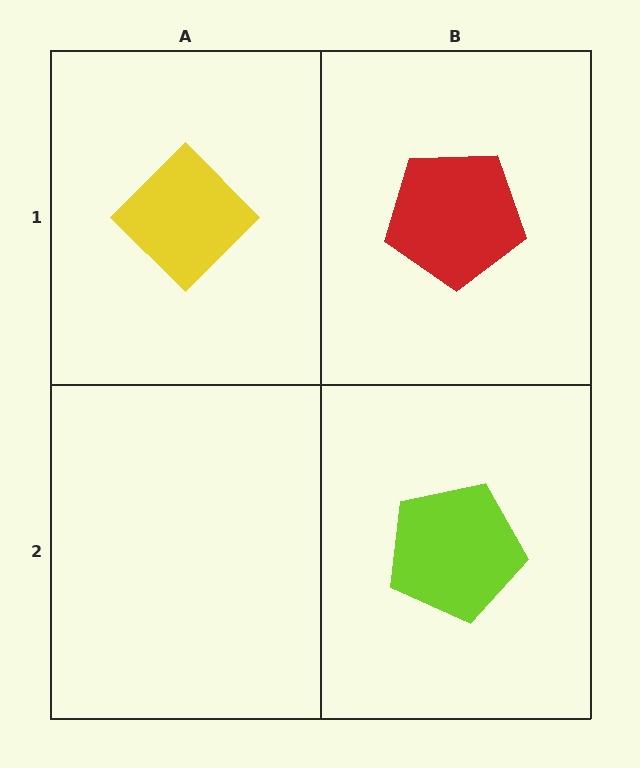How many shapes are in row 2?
1 shape.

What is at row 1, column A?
A yellow diamond.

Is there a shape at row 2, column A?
No, that cell is empty.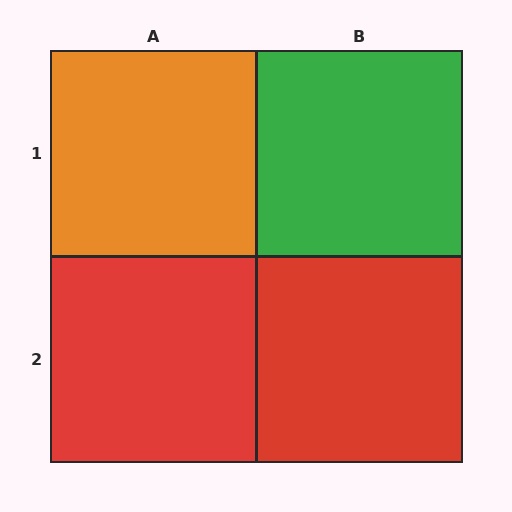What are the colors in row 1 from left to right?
Orange, green.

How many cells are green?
1 cell is green.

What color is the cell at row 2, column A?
Red.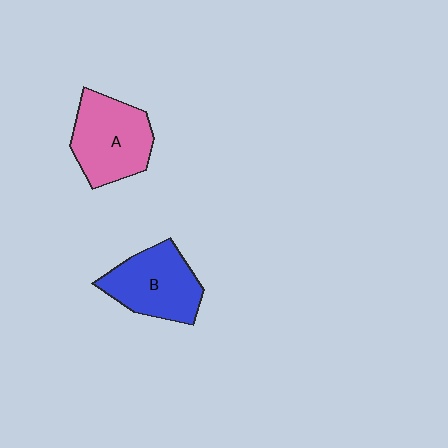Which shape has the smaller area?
Shape B (blue).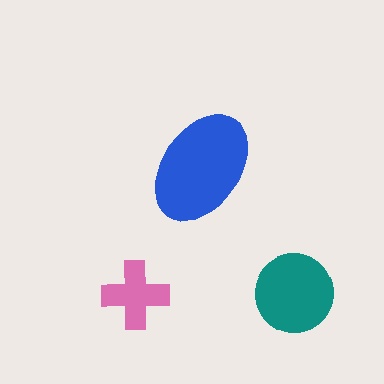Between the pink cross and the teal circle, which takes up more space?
The teal circle.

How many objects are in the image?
There are 3 objects in the image.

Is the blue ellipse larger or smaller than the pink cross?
Larger.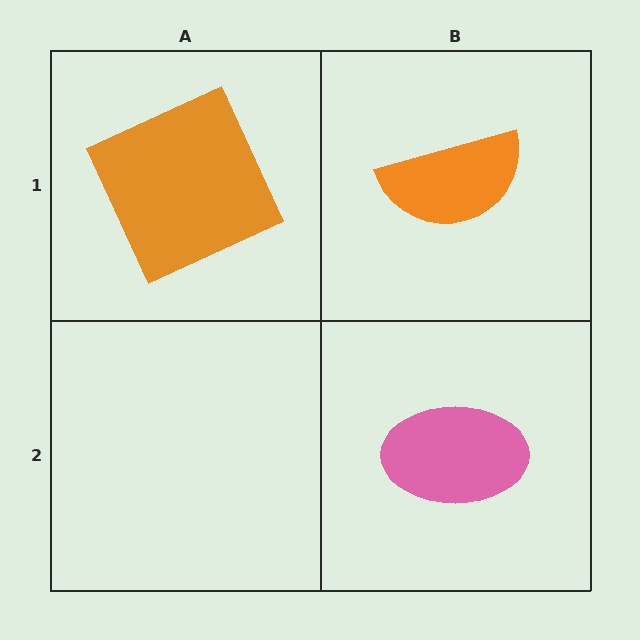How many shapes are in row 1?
2 shapes.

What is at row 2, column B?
A pink ellipse.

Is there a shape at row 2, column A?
No, that cell is empty.